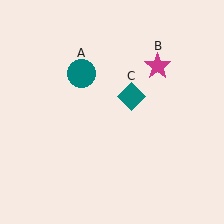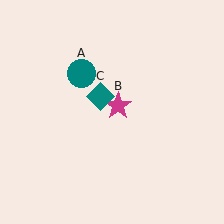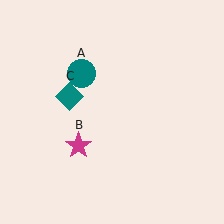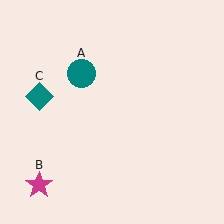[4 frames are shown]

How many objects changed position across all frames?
2 objects changed position: magenta star (object B), teal diamond (object C).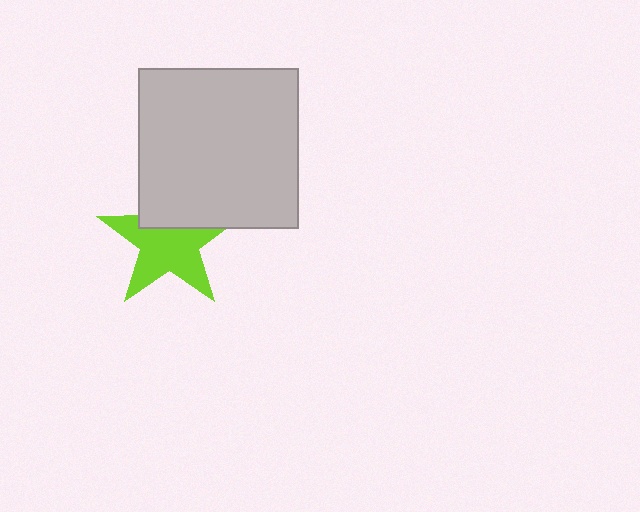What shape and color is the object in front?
The object in front is a light gray square.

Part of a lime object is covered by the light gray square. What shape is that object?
It is a star.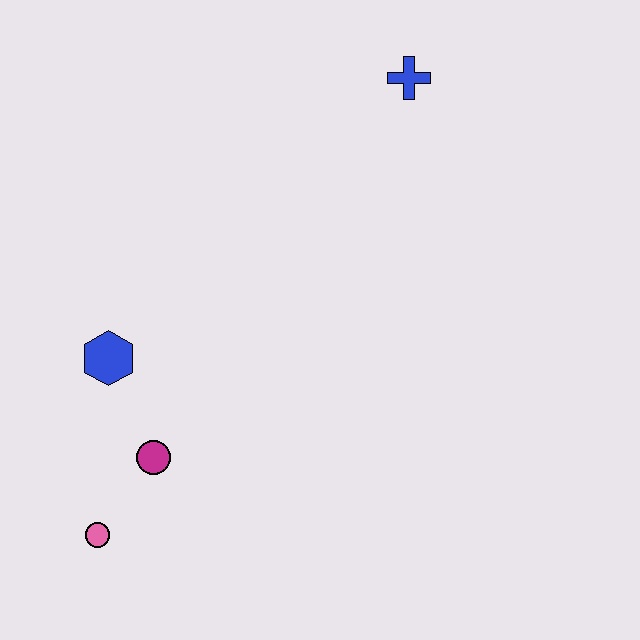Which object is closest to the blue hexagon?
The magenta circle is closest to the blue hexagon.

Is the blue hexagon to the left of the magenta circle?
Yes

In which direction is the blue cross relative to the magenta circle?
The blue cross is above the magenta circle.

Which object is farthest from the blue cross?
The pink circle is farthest from the blue cross.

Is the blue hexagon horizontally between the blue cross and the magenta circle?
No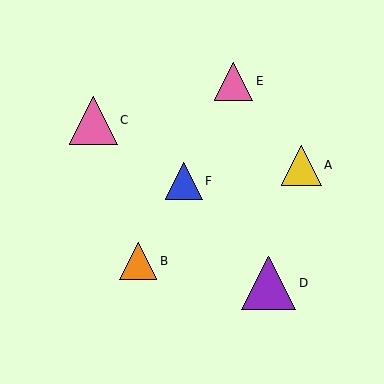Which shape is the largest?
The purple triangle (labeled D) is the largest.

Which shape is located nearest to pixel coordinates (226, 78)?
The pink triangle (labeled E) at (234, 81) is nearest to that location.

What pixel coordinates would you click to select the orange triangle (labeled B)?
Click at (138, 261) to select the orange triangle B.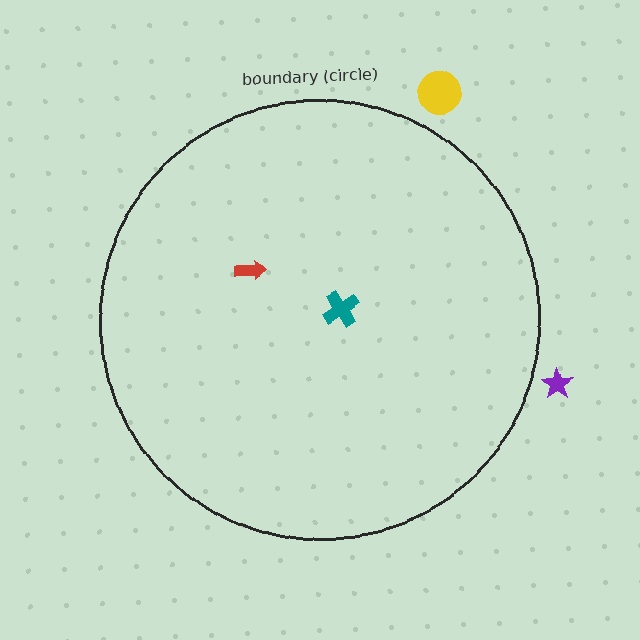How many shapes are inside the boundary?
2 inside, 2 outside.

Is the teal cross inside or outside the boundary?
Inside.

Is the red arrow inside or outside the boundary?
Inside.